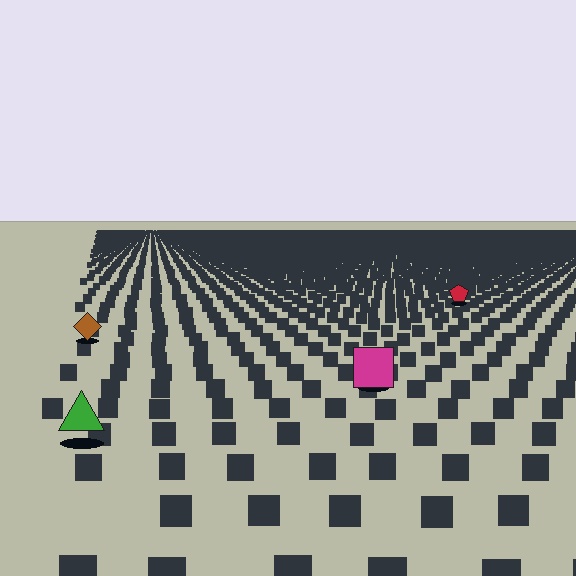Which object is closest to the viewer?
The green triangle is closest. The texture marks near it are larger and more spread out.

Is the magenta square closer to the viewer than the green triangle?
No. The green triangle is closer — you can tell from the texture gradient: the ground texture is coarser near it.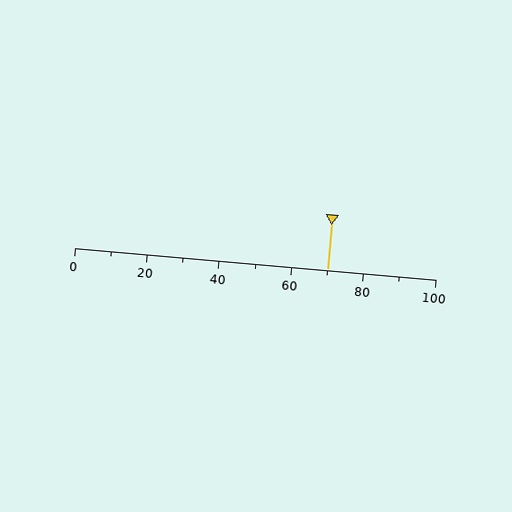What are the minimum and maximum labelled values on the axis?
The axis runs from 0 to 100.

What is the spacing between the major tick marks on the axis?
The major ticks are spaced 20 apart.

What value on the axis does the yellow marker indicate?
The marker indicates approximately 70.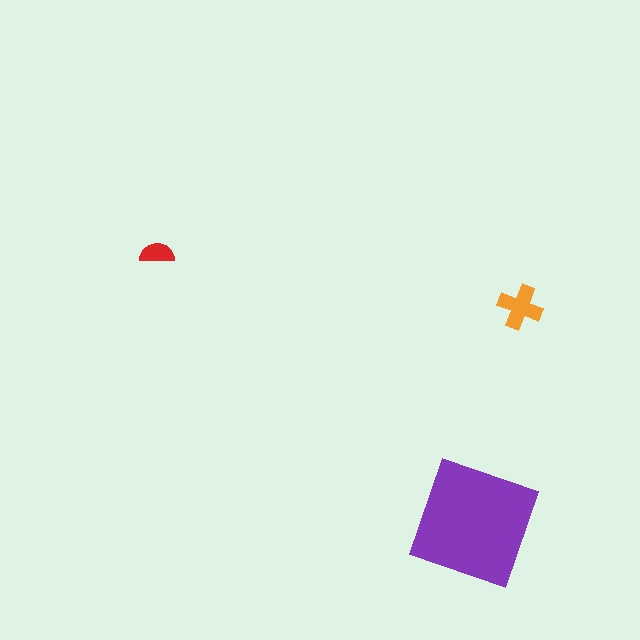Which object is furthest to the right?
The orange cross is rightmost.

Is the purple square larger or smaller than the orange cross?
Larger.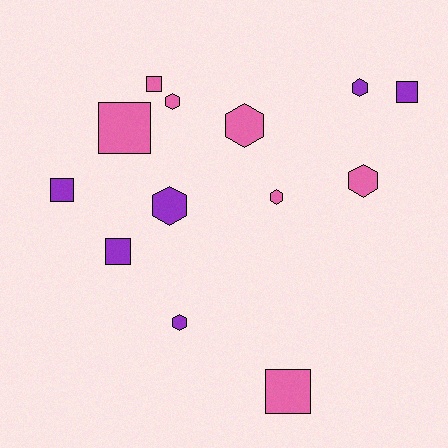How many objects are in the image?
There are 13 objects.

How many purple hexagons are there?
There are 3 purple hexagons.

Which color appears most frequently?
Pink, with 7 objects.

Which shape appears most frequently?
Hexagon, with 7 objects.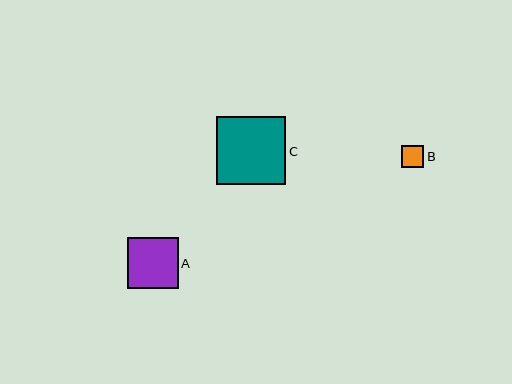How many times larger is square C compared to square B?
Square C is approximately 3.2 times the size of square B.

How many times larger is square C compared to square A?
Square C is approximately 1.3 times the size of square A.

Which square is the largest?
Square C is the largest with a size of approximately 69 pixels.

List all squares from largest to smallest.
From largest to smallest: C, A, B.